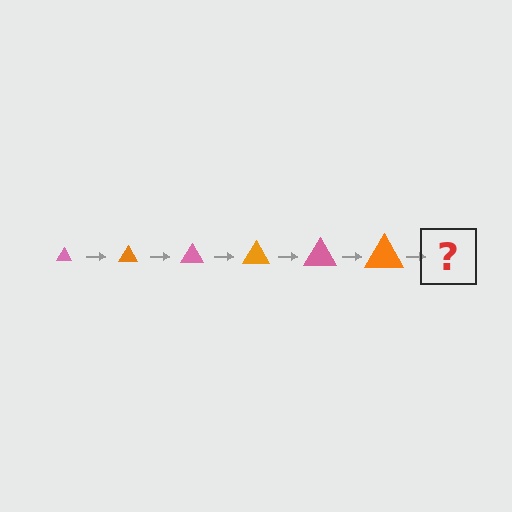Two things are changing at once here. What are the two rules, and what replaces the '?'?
The two rules are that the triangle grows larger each step and the color cycles through pink and orange. The '?' should be a pink triangle, larger than the previous one.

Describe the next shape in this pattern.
It should be a pink triangle, larger than the previous one.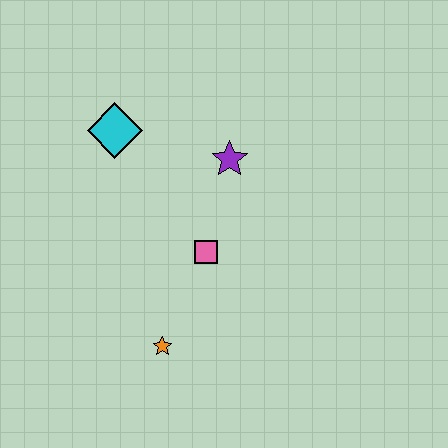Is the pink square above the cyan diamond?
No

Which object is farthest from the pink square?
The cyan diamond is farthest from the pink square.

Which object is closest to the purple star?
The pink square is closest to the purple star.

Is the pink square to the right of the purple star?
No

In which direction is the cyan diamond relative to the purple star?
The cyan diamond is to the left of the purple star.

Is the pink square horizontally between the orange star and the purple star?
Yes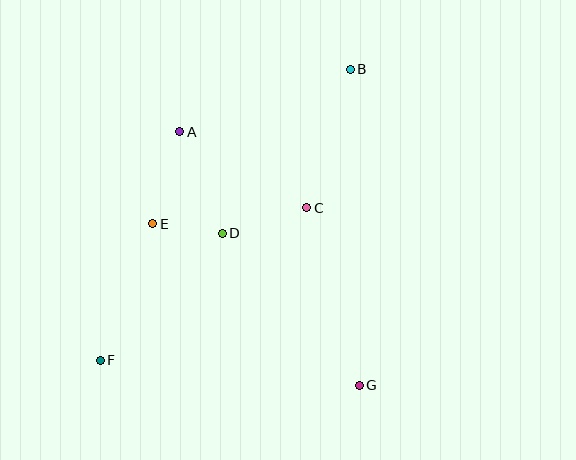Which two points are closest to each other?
Points D and E are closest to each other.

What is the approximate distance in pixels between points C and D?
The distance between C and D is approximately 88 pixels.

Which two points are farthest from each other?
Points B and F are farthest from each other.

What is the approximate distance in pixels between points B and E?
The distance between B and E is approximately 251 pixels.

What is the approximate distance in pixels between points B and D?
The distance between B and D is approximately 208 pixels.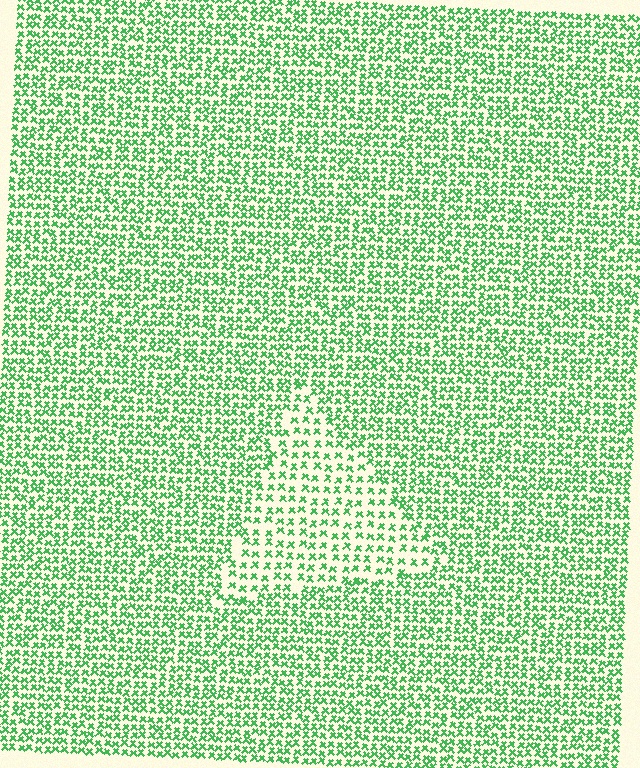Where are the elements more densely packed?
The elements are more densely packed outside the triangle boundary.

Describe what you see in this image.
The image contains small green elements arranged at two different densities. A triangle-shaped region is visible where the elements are less densely packed than the surrounding area.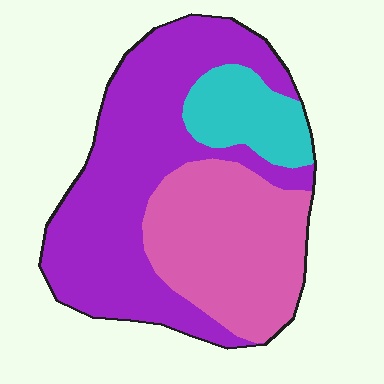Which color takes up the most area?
Purple, at roughly 55%.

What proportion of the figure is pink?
Pink covers around 35% of the figure.